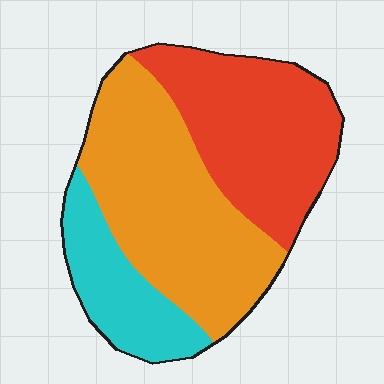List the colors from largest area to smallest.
From largest to smallest: orange, red, cyan.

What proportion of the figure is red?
Red takes up about three eighths (3/8) of the figure.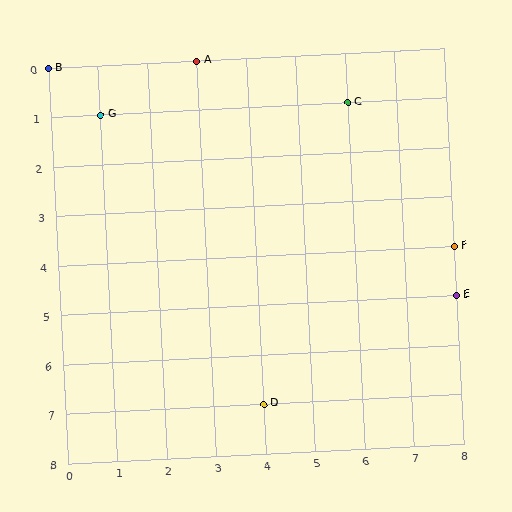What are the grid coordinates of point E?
Point E is at grid coordinates (8, 5).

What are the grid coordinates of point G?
Point G is at grid coordinates (1, 1).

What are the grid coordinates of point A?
Point A is at grid coordinates (3, 0).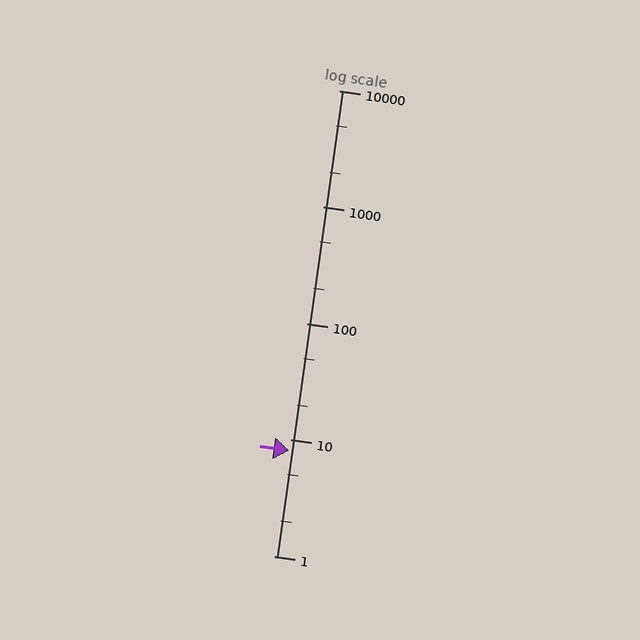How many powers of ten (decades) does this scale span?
The scale spans 4 decades, from 1 to 10000.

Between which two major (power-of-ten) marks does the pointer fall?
The pointer is between 1 and 10.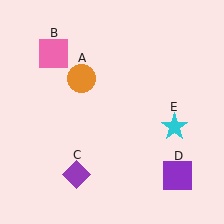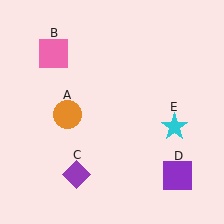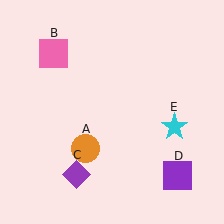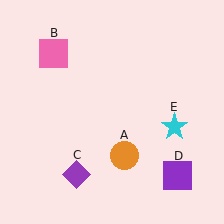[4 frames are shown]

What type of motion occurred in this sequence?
The orange circle (object A) rotated counterclockwise around the center of the scene.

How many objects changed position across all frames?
1 object changed position: orange circle (object A).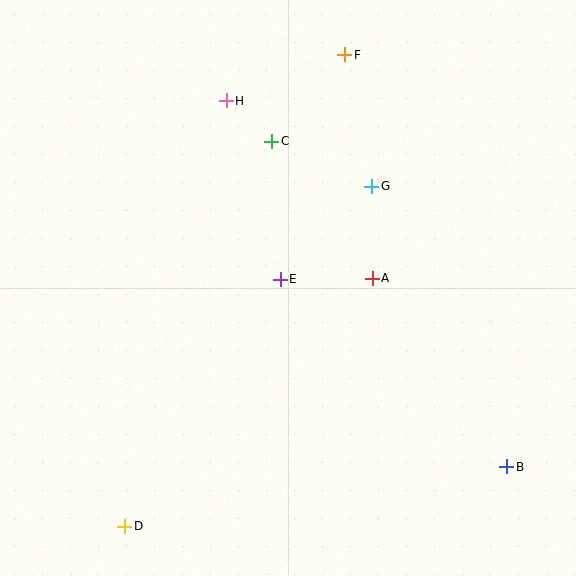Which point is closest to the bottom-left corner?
Point D is closest to the bottom-left corner.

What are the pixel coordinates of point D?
Point D is at (125, 526).